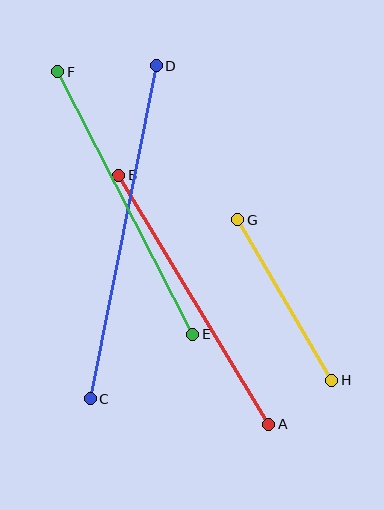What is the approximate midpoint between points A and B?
The midpoint is at approximately (194, 300) pixels.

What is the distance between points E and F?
The distance is approximately 295 pixels.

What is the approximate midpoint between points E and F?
The midpoint is at approximately (125, 203) pixels.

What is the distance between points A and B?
The distance is approximately 291 pixels.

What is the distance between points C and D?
The distance is approximately 339 pixels.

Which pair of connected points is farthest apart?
Points C and D are farthest apart.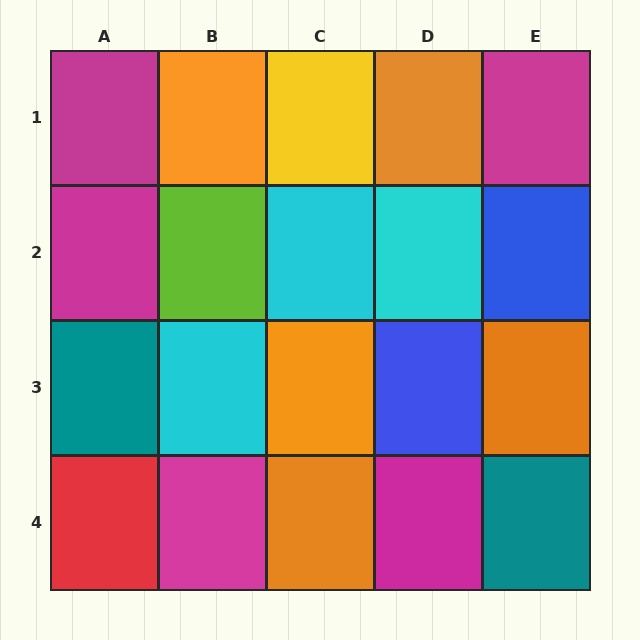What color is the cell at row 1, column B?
Orange.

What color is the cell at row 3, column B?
Cyan.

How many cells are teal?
2 cells are teal.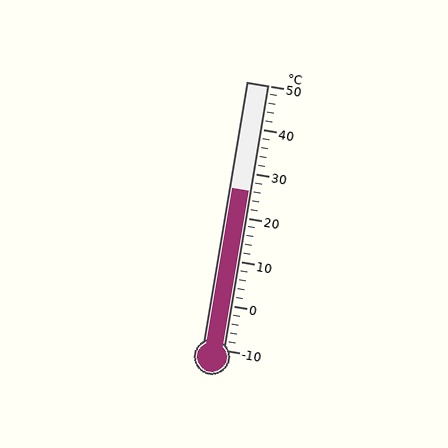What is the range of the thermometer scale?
The thermometer scale ranges from -10°C to 50°C.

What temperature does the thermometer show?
The thermometer shows approximately 26°C.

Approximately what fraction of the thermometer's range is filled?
The thermometer is filled to approximately 60% of its range.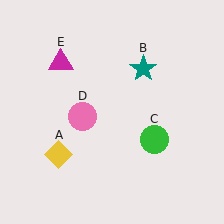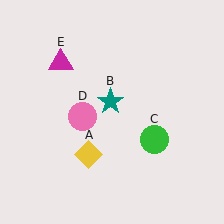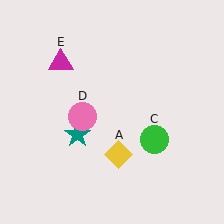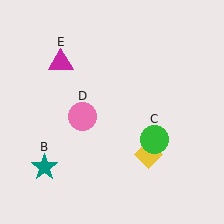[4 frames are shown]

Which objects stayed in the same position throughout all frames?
Green circle (object C) and pink circle (object D) and magenta triangle (object E) remained stationary.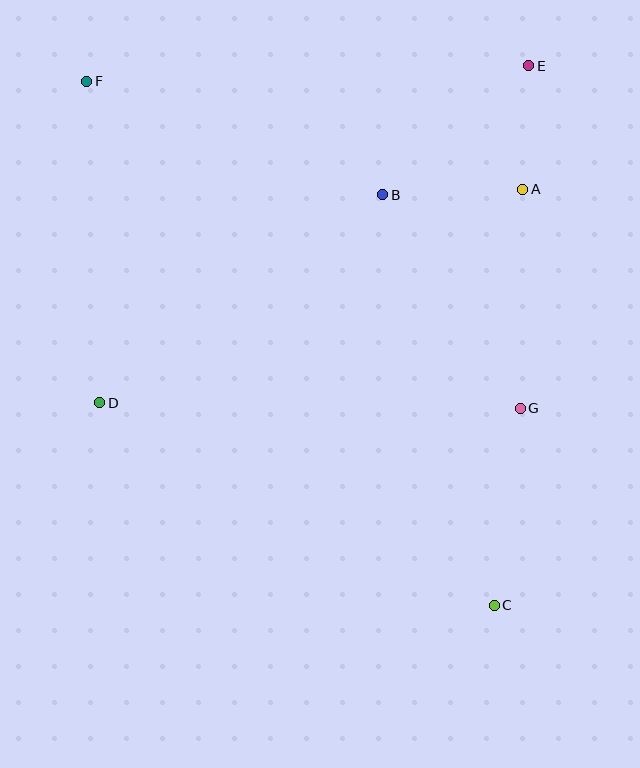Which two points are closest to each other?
Points A and E are closest to each other.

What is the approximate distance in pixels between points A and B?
The distance between A and B is approximately 140 pixels.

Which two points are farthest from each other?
Points C and F are farthest from each other.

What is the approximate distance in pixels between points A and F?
The distance between A and F is approximately 449 pixels.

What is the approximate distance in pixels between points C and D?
The distance between C and D is approximately 443 pixels.